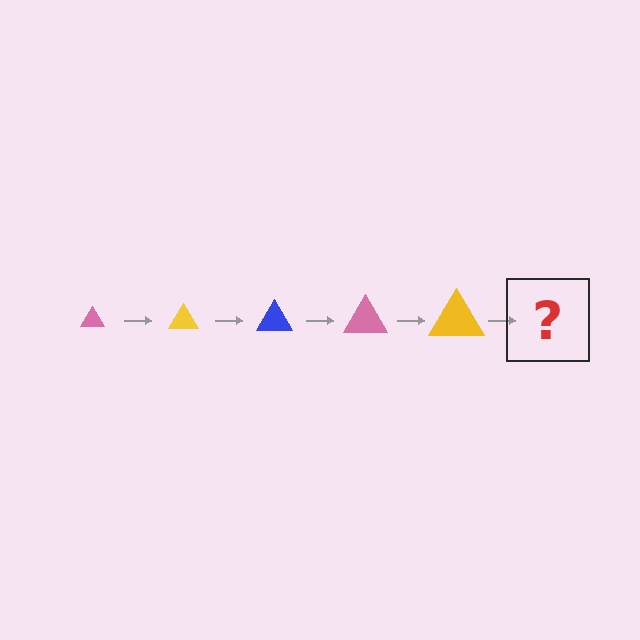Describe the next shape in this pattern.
It should be a blue triangle, larger than the previous one.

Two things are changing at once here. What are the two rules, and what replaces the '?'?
The two rules are that the triangle grows larger each step and the color cycles through pink, yellow, and blue. The '?' should be a blue triangle, larger than the previous one.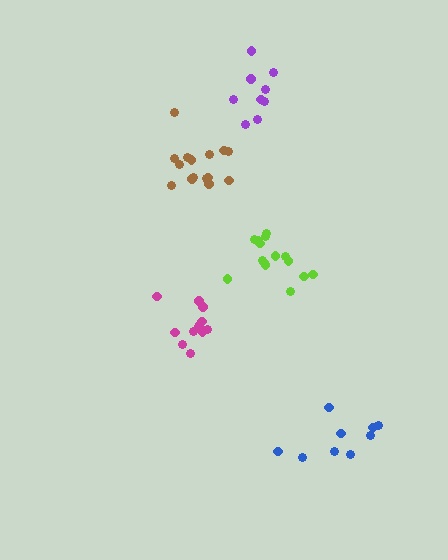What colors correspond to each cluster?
The clusters are colored: blue, lime, purple, brown, magenta.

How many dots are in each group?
Group 1: 9 dots, Group 2: 15 dots, Group 3: 9 dots, Group 4: 15 dots, Group 5: 12 dots (60 total).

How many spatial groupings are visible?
There are 5 spatial groupings.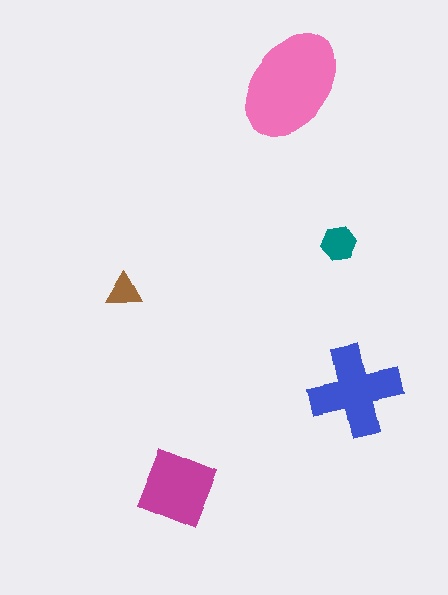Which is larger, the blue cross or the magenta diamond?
The blue cross.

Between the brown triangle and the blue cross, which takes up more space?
The blue cross.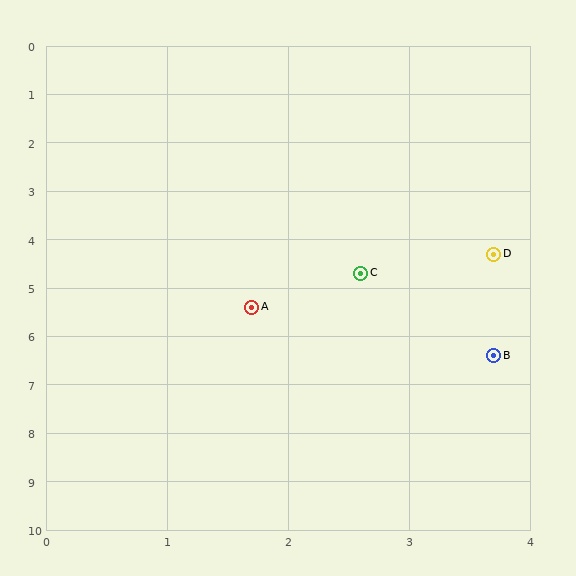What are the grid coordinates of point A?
Point A is at approximately (1.7, 5.4).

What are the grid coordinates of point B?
Point B is at approximately (3.7, 6.4).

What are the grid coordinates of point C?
Point C is at approximately (2.6, 4.7).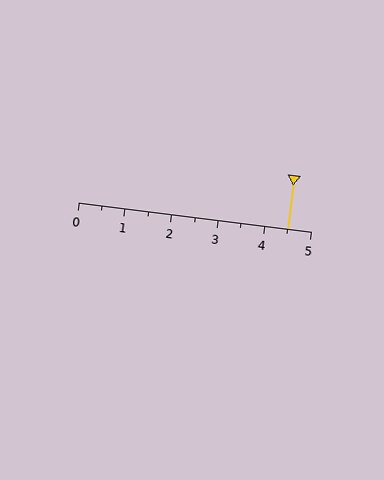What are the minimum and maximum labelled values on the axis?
The axis runs from 0 to 5.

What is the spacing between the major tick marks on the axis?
The major ticks are spaced 1 apart.